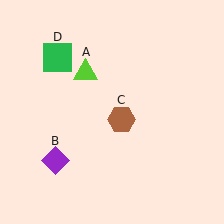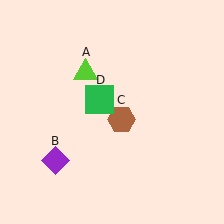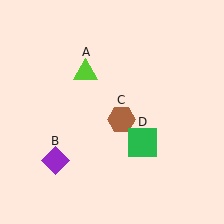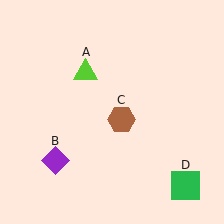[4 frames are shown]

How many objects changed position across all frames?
1 object changed position: green square (object D).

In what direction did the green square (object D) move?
The green square (object D) moved down and to the right.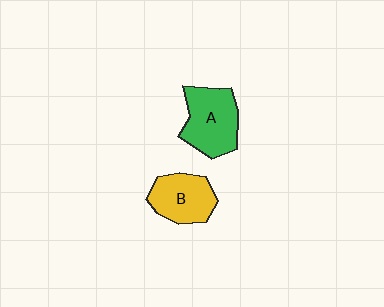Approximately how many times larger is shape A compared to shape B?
Approximately 1.2 times.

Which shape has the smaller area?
Shape B (yellow).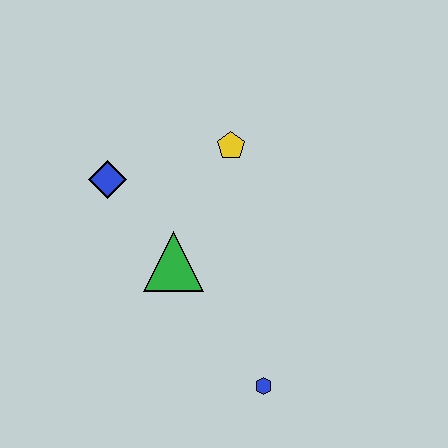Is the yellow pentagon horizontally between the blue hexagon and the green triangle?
Yes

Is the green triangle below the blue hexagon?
No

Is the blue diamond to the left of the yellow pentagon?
Yes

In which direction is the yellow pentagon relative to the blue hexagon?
The yellow pentagon is above the blue hexagon.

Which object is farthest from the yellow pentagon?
The blue hexagon is farthest from the yellow pentagon.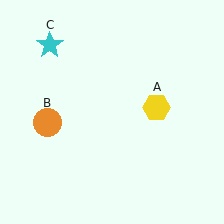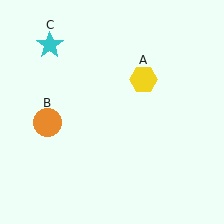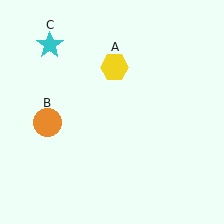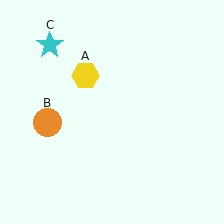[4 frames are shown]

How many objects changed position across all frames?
1 object changed position: yellow hexagon (object A).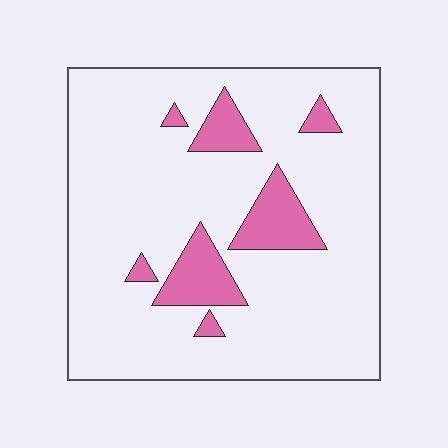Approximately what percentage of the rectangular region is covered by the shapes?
Approximately 15%.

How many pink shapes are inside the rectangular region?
7.